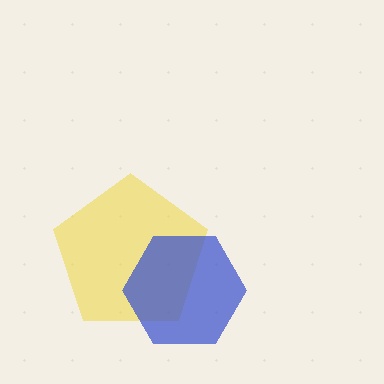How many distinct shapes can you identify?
There are 2 distinct shapes: a yellow pentagon, a blue hexagon.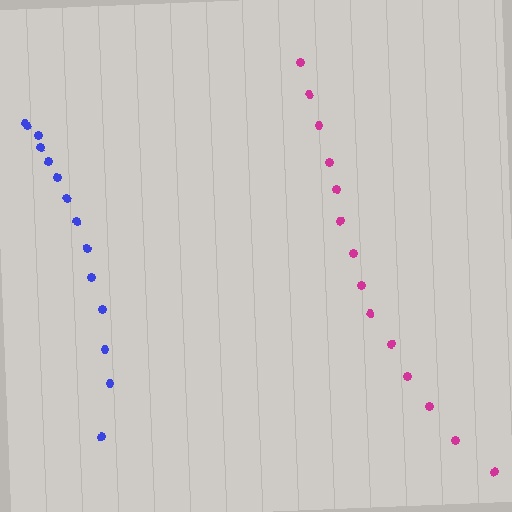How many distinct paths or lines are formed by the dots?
There are 2 distinct paths.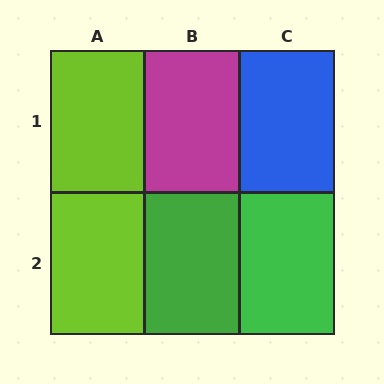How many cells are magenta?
1 cell is magenta.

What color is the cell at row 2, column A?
Lime.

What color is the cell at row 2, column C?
Green.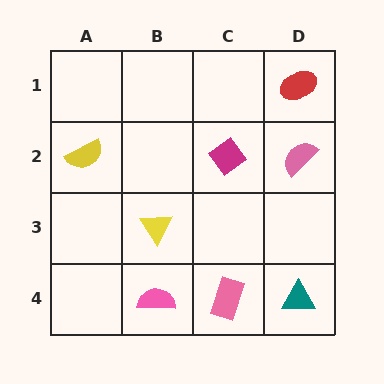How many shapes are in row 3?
1 shape.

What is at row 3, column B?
A yellow triangle.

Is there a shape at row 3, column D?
No, that cell is empty.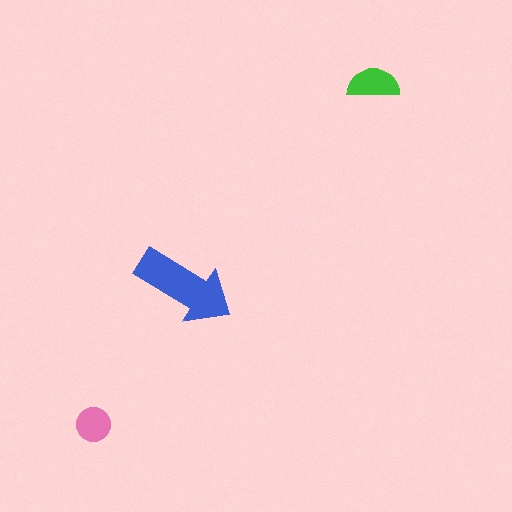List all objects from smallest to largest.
The pink circle, the green semicircle, the blue arrow.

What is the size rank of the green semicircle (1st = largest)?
2nd.